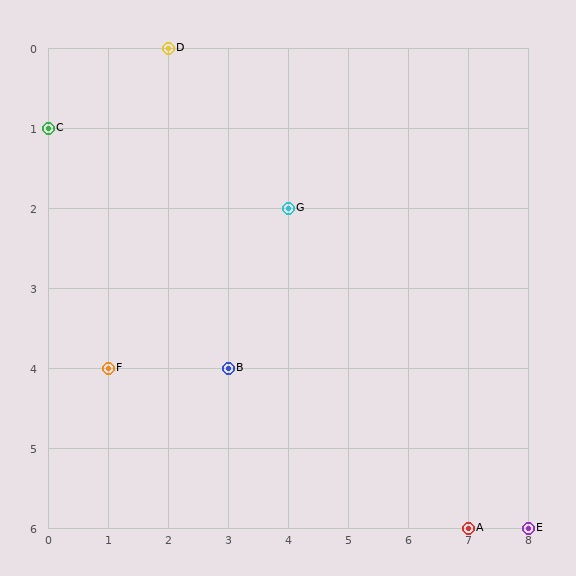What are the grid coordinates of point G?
Point G is at grid coordinates (4, 2).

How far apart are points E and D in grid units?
Points E and D are 6 columns and 6 rows apart (about 8.5 grid units diagonally).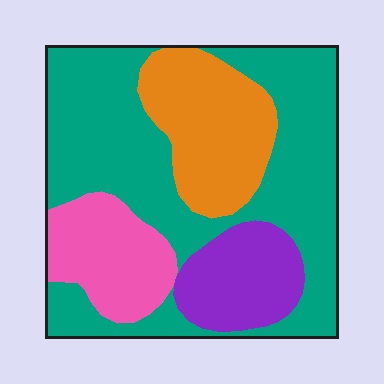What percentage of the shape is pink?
Pink takes up about one eighth (1/8) of the shape.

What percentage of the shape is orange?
Orange takes up about one fifth (1/5) of the shape.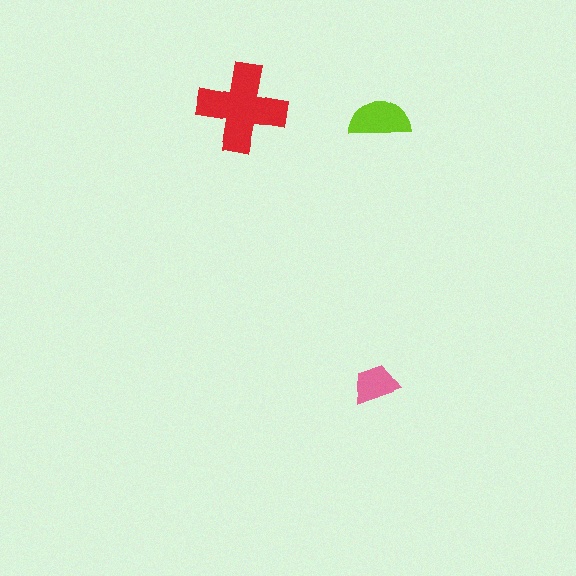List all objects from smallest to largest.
The pink trapezoid, the lime semicircle, the red cross.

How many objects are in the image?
There are 3 objects in the image.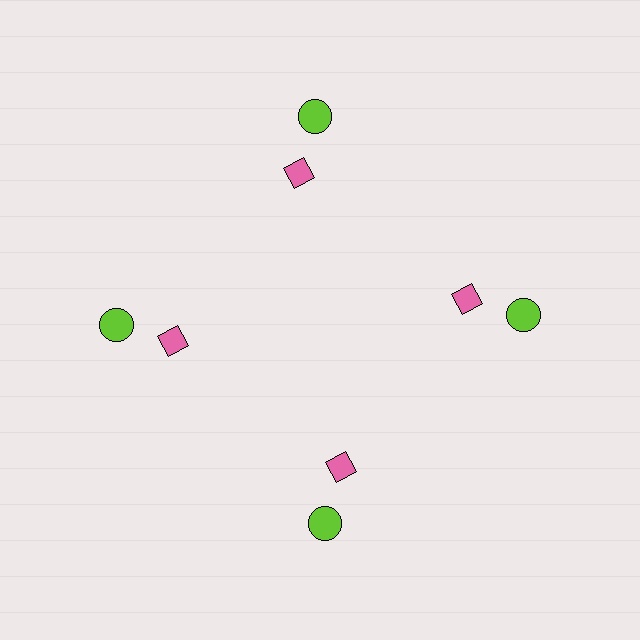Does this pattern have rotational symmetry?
Yes, this pattern has 4-fold rotational symmetry. It looks the same after rotating 90 degrees around the center.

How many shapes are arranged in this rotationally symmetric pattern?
There are 8 shapes, arranged in 4 groups of 2.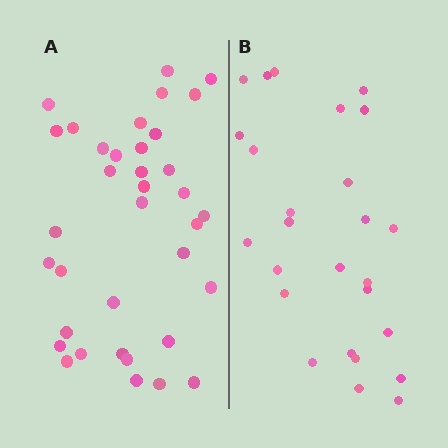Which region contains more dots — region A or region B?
Region A (the left region) has more dots.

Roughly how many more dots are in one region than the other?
Region A has roughly 10 or so more dots than region B.